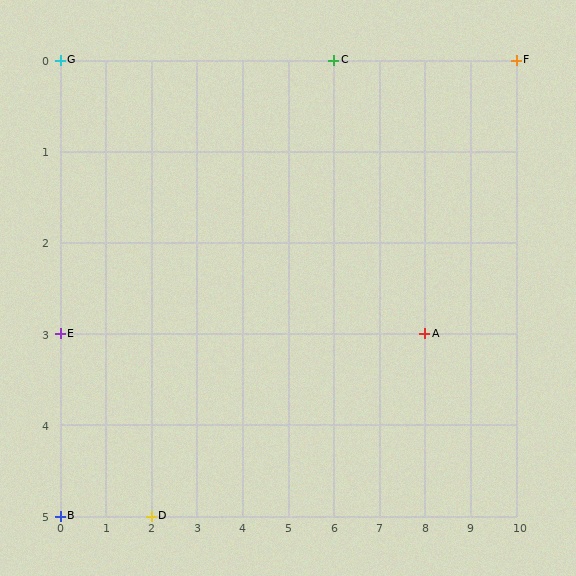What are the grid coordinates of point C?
Point C is at grid coordinates (6, 0).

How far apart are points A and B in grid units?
Points A and B are 8 columns and 2 rows apart (about 8.2 grid units diagonally).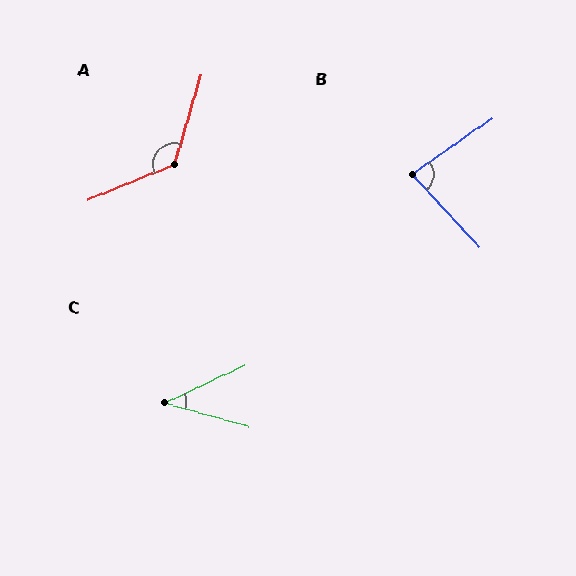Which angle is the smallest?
C, at approximately 41 degrees.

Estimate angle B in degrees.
Approximately 82 degrees.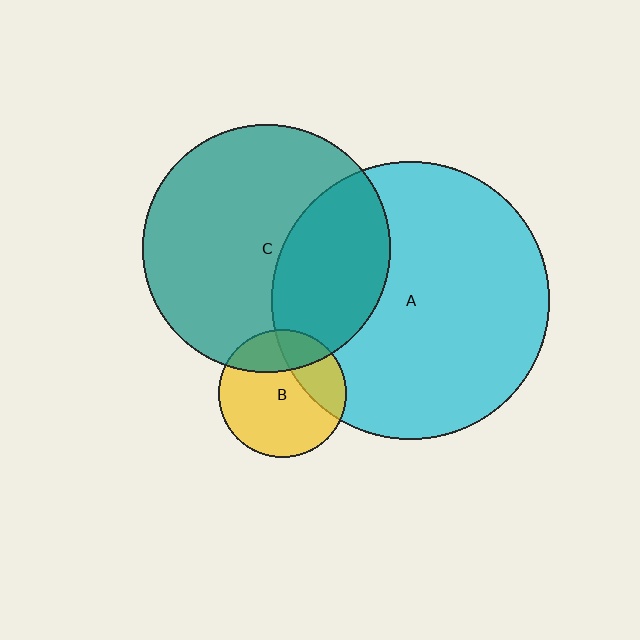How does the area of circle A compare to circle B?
Approximately 4.7 times.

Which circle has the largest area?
Circle A (cyan).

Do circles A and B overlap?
Yes.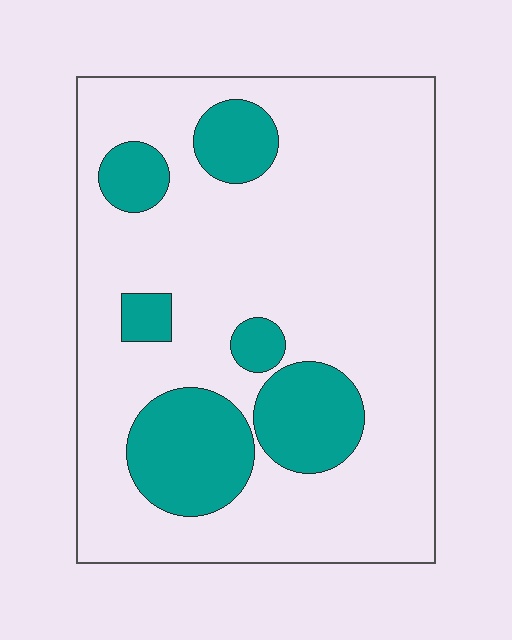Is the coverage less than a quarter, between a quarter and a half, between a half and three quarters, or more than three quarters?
Less than a quarter.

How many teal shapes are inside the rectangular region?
6.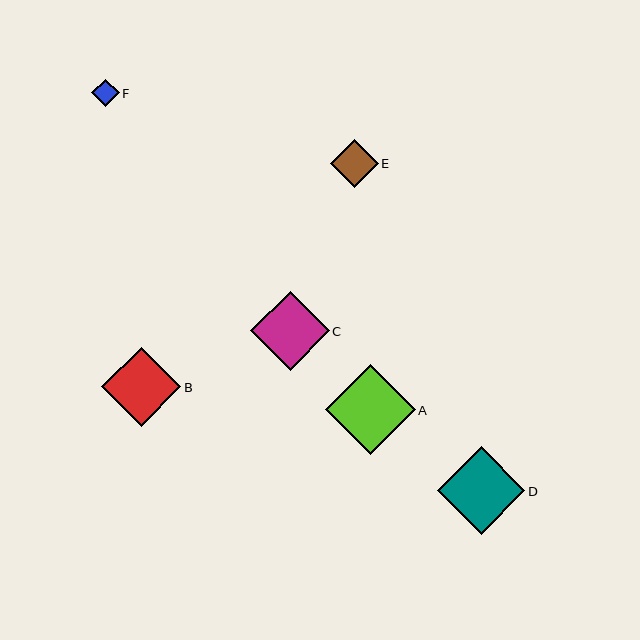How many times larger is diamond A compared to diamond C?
Diamond A is approximately 1.1 times the size of diamond C.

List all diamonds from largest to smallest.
From largest to smallest: A, D, B, C, E, F.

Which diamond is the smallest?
Diamond F is the smallest with a size of approximately 27 pixels.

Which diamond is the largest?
Diamond A is the largest with a size of approximately 90 pixels.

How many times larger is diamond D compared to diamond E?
Diamond D is approximately 1.8 times the size of diamond E.